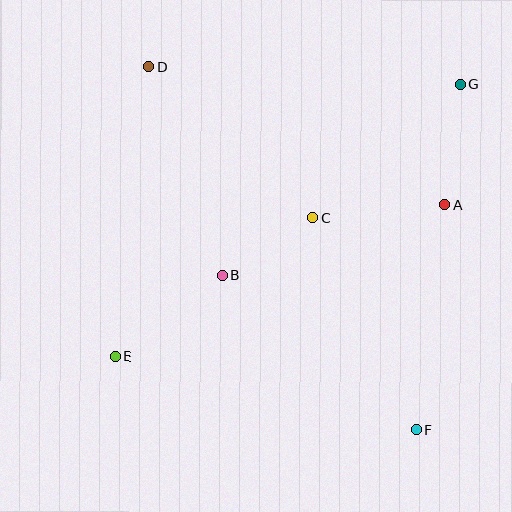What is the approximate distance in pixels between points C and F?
The distance between C and F is approximately 235 pixels.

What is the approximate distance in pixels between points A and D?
The distance between A and D is approximately 327 pixels.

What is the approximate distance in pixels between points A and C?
The distance between A and C is approximately 132 pixels.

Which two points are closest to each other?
Points B and C are closest to each other.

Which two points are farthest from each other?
Points D and F are farthest from each other.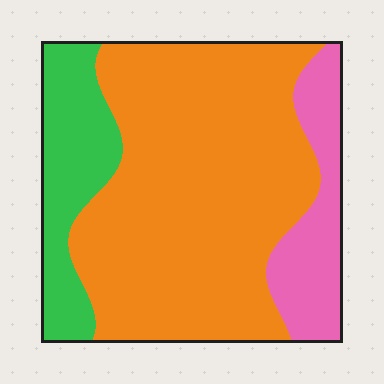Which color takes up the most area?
Orange, at roughly 65%.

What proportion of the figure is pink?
Pink covers roughly 15% of the figure.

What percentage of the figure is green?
Green covers about 20% of the figure.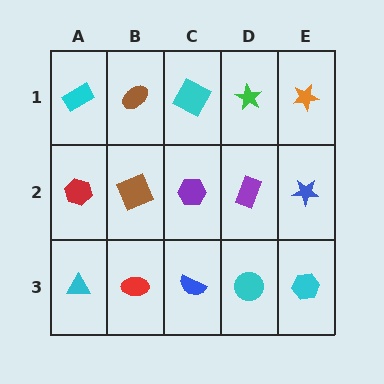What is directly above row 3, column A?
A red hexagon.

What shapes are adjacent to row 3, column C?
A purple hexagon (row 2, column C), a red ellipse (row 3, column B), a cyan circle (row 3, column D).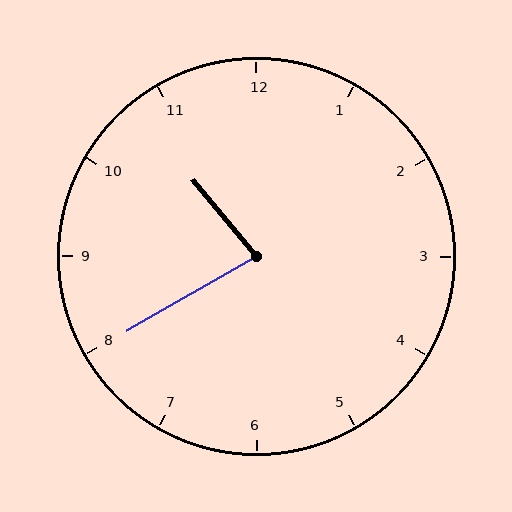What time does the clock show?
10:40.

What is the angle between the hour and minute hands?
Approximately 80 degrees.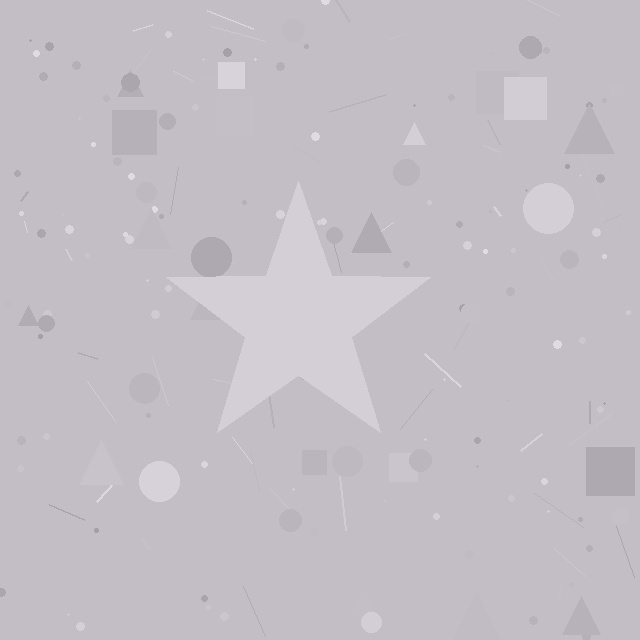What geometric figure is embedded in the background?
A star is embedded in the background.